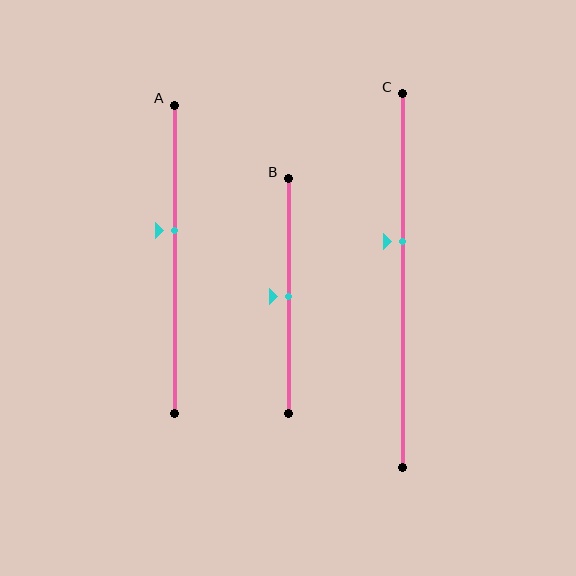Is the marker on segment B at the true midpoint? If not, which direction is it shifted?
Yes, the marker on segment B is at the true midpoint.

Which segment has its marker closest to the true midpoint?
Segment B has its marker closest to the true midpoint.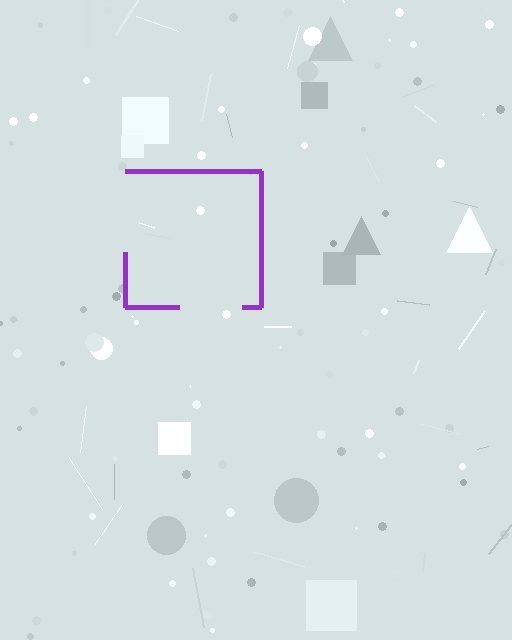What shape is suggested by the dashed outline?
The dashed outline suggests a square.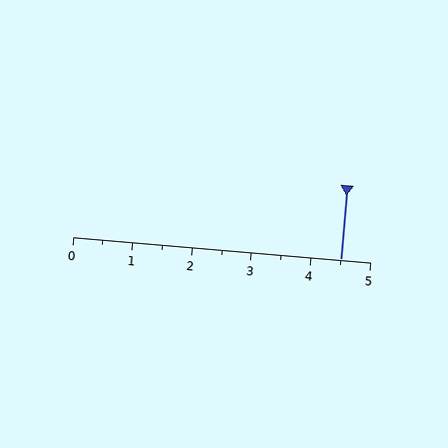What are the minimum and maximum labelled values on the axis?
The axis runs from 0 to 5.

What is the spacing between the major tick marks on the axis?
The major ticks are spaced 1 apart.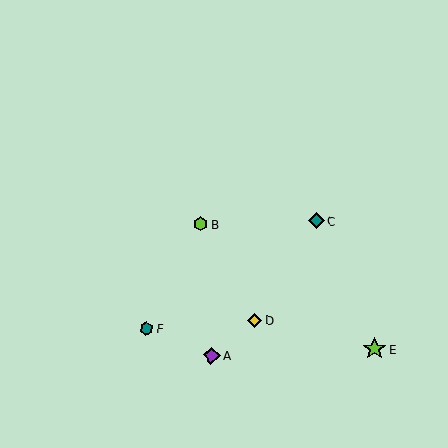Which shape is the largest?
The lime star (labeled E) is the largest.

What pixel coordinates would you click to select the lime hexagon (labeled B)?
Click at (201, 224) to select the lime hexagon B.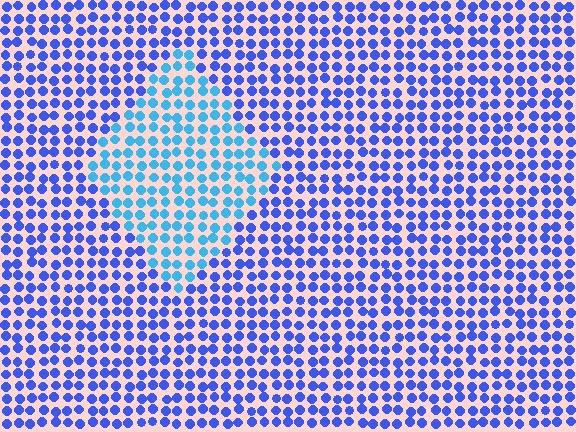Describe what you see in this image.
The image is filled with small blue elements in a uniform arrangement. A diamond-shaped region is visible where the elements are tinted to a slightly different hue, forming a subtle color boundary.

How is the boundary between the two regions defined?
The boundary is defined purely by a slight shift in hue (about 34 degrees). Spacing, size, and orientation are identical on both sides.